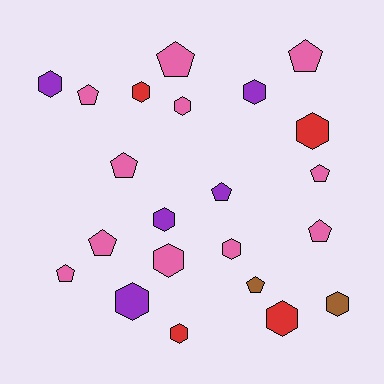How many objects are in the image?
There are 22 objects.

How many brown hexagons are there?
There is 1 brown hexagon.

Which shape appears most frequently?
Hexagon, with 12 objects.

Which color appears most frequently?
Pink, with 11 objects.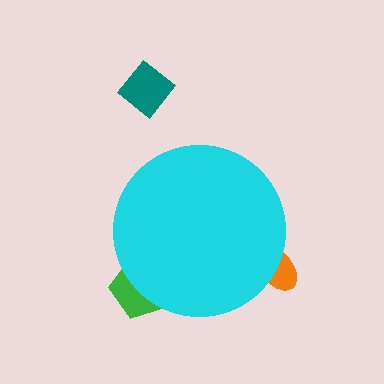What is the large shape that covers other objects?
A cyan circle.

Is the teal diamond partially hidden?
No, the teal diamond is fully visible.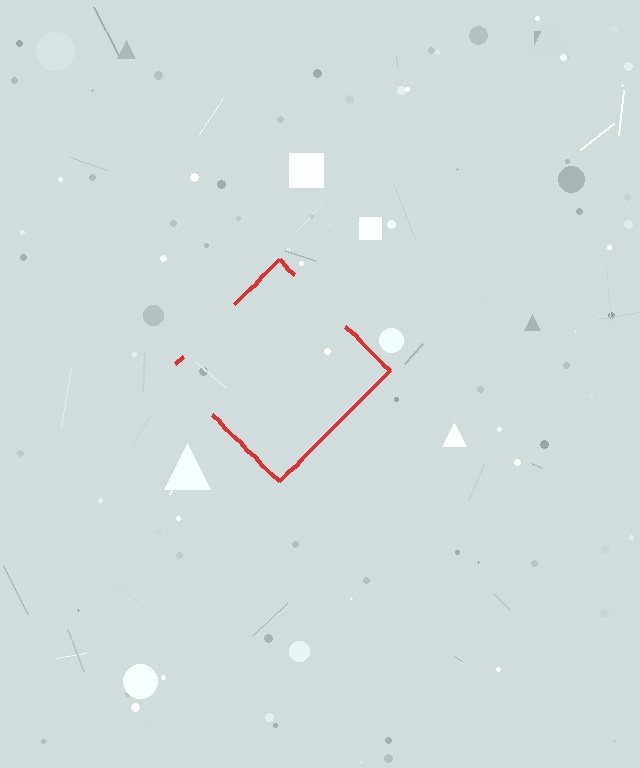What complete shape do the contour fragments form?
The contour fragments form a diamond.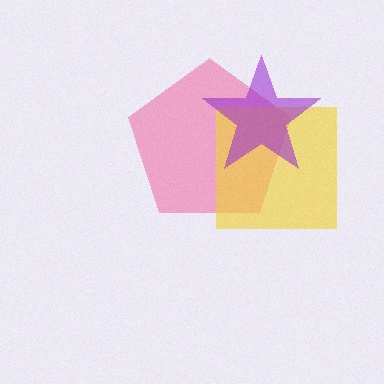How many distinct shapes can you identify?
There are 3 distinct shapes: a pink pentagon, a yellow square, a purple star.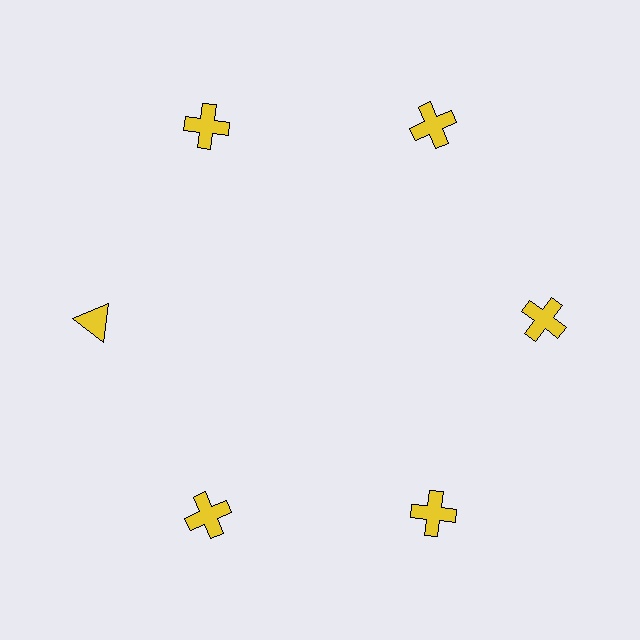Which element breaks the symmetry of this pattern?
The yellow triangle at roughly the 9 o'clock position breaks the symmetry. All other shapes are yellow crosses.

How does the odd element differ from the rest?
It has a different shape: triangle instead of cross.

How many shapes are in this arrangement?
There are 6 shapes arranged in a ring pattern.